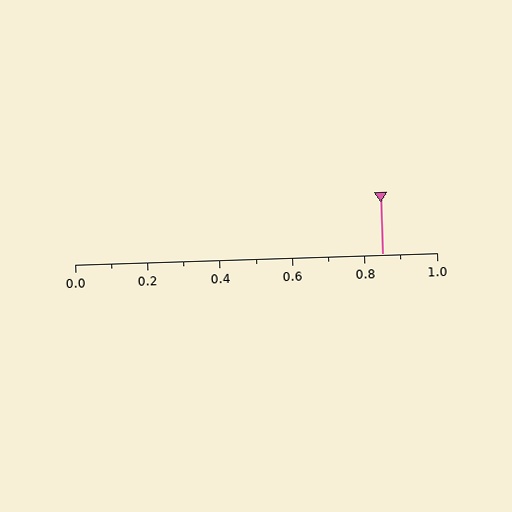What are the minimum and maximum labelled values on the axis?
The axis runs from 0.0 to 1.0.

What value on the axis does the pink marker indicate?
The marker indicates approximately 0.85.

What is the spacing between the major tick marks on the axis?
The major ticks are spaced 0.2 apart.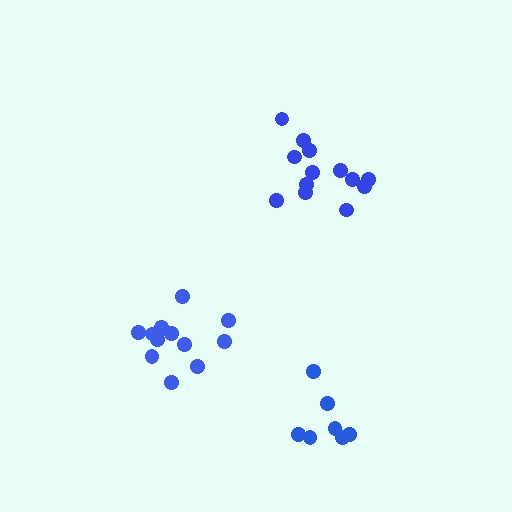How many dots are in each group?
Group 1: 13 dots, Group 2: 7 dots, Group 3: 12 dots (32 total).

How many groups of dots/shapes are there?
There are 3 groups.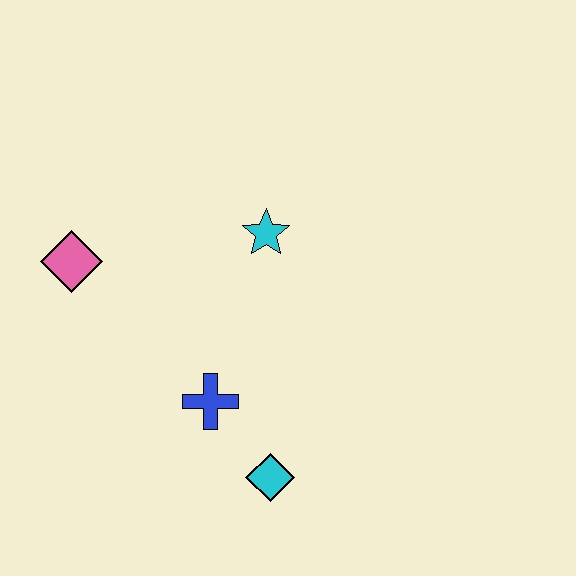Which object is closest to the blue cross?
The cyan diamond is closest to the blue cross.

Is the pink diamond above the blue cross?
Yes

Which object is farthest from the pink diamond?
The cyan diamond is farthest from the pink diamond.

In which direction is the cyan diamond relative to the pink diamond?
The cyan diamond is below the pink diamond.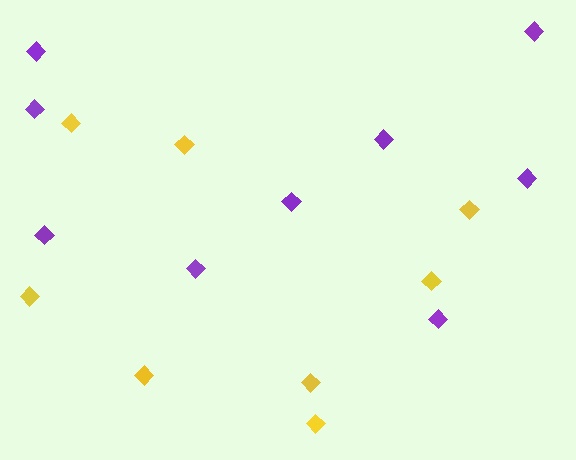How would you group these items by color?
There are 2 groups: one group of yellow diamonds (8) and one group of purple diamonds (9).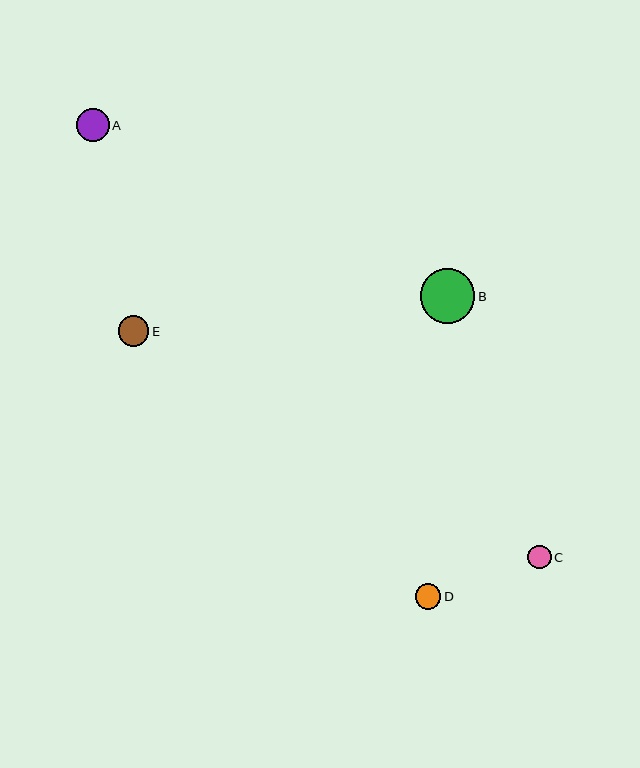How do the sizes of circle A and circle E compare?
Circle A and circle E are approximately the same size.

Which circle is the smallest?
Circle C is the smallest with a size of approximately 23 pixels.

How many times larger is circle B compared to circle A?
Circle B is approximately 1.6 times the size of circle A.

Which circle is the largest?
Circle B is the largest with a size of approximately 54 pixels.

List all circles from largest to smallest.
From largest to smallest: B, A, E, D, C.